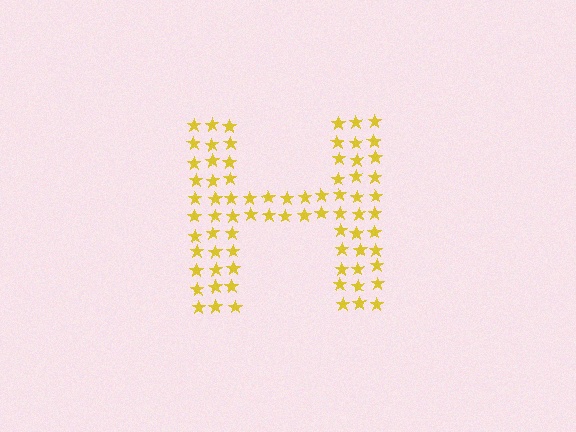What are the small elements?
The small elements are stars.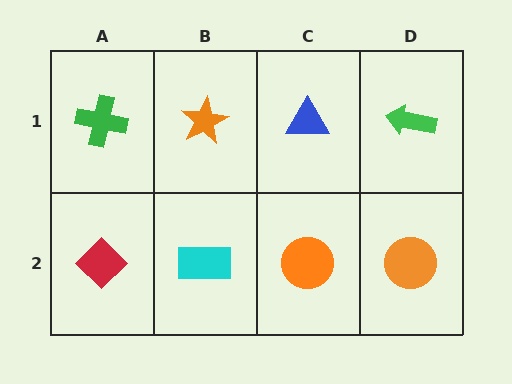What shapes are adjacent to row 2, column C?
A blue triangle (row 1, column C), a cyan rectangle (row 2, column B), an orange circle (row 2, column D).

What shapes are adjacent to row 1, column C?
An orange circle (row 2, column C), an orange star (row 1, column B), a green arrow (row 1, column D).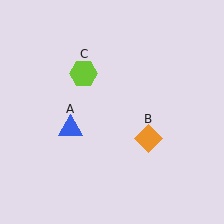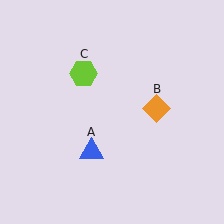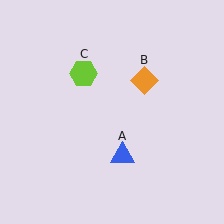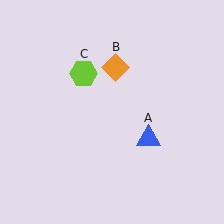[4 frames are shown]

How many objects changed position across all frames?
2 objects changed position: blue triangle (object A), orange diamond (object B).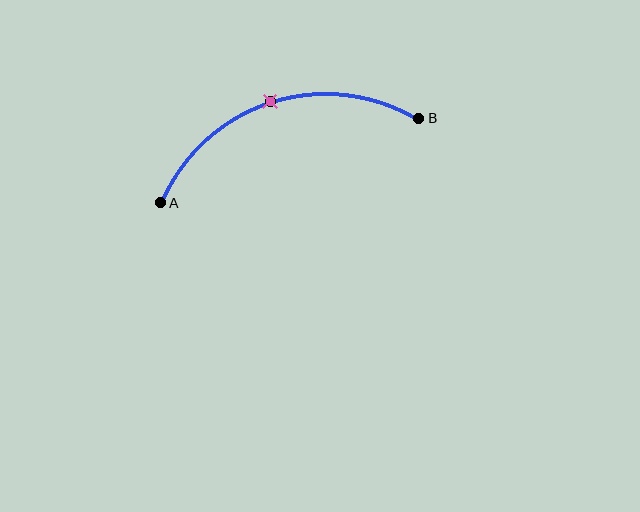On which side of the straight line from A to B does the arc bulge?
The arc bulges above the straight line connecting A and B.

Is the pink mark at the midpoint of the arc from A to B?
Yes. The pink mark lies on the arc at equal arc-length from both A and B — it is the arc midpoint.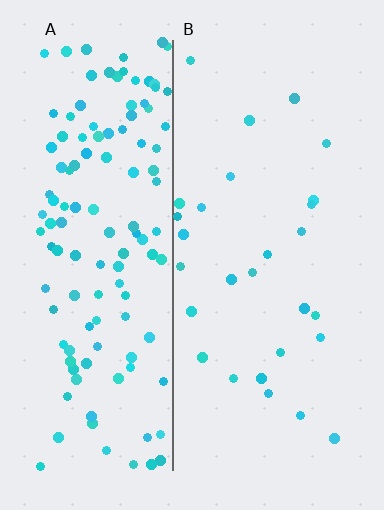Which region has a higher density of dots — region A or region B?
A (the left).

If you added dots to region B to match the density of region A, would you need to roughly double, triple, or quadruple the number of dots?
Approximately quadruple.